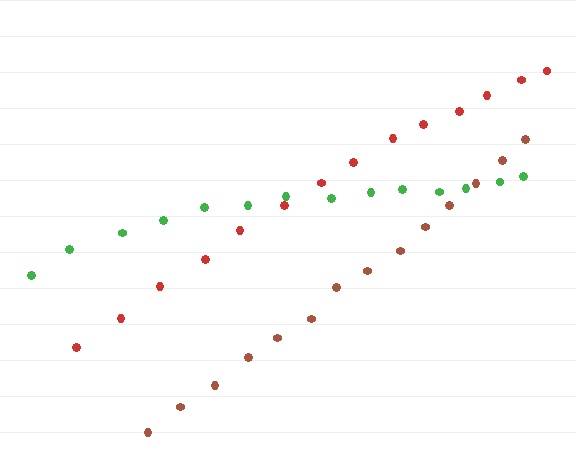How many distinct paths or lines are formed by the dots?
There are 3 distinct paths.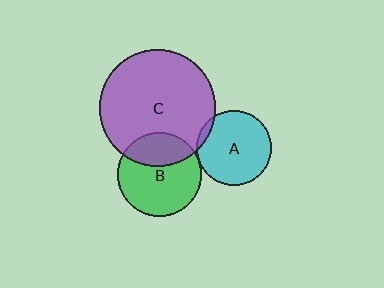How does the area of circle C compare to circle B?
Approximately 1.9 times.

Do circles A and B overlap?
Yes.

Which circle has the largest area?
Circle C (purple).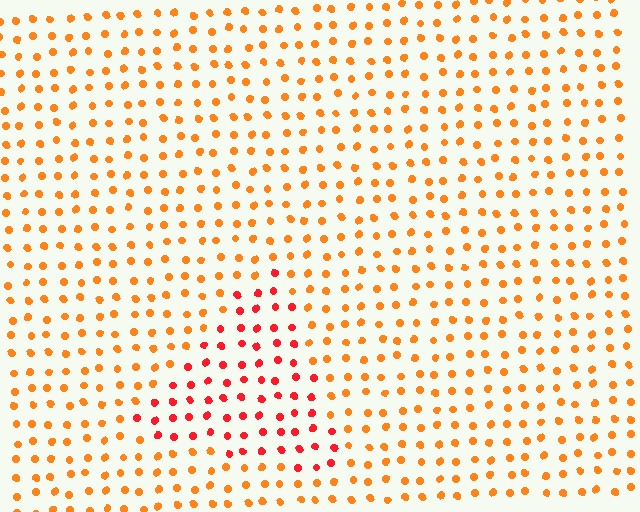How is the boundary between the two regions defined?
The boundary is defined purely by a slight shift in hue (about 32 degrees). Spacing, size, and orientation are identical on both sides.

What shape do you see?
I see a triangle.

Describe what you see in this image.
The image is filled with small orange elements in a uniform arrangement. A triangle-shaped region is visible where the elements are tinted to a slightly different hue, forming a subtle color boundary.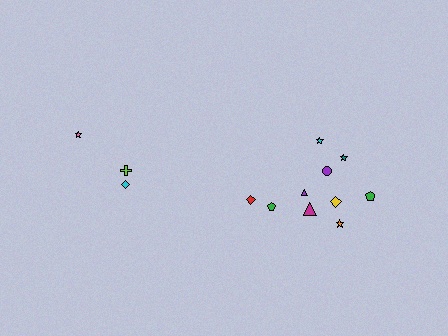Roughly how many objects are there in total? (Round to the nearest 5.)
Roughly 15 objects in total.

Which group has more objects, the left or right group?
The right group.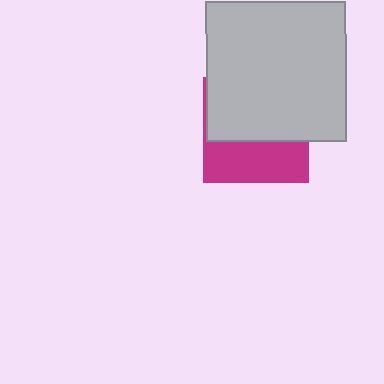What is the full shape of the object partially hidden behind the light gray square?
The partially hidden object is a magenta square.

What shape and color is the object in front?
The object in front is a light gray square.